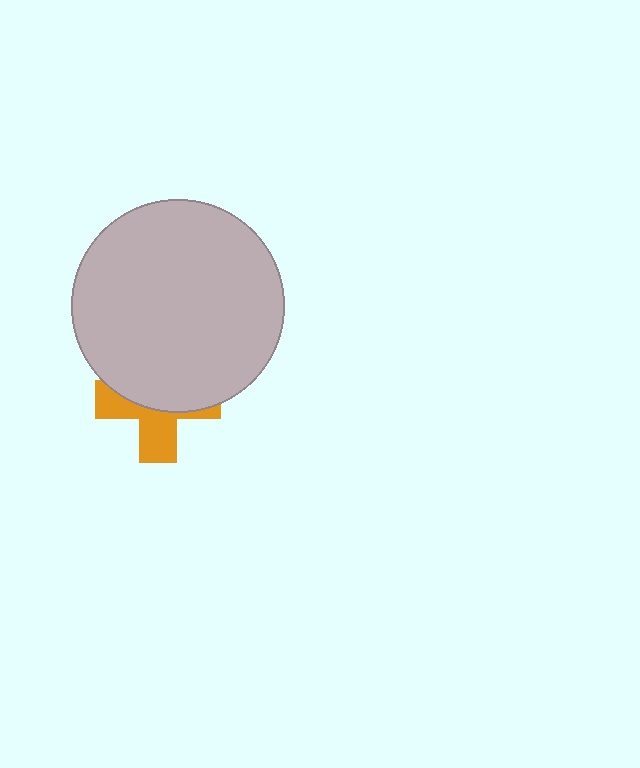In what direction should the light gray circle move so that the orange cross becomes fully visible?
The light gray circle should move up. That is the shortest direction to clear the overlap and leave the orange cross fully visible.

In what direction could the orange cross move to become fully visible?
The orange cross could move down. That would shift it out from behind the light gray circle entirely.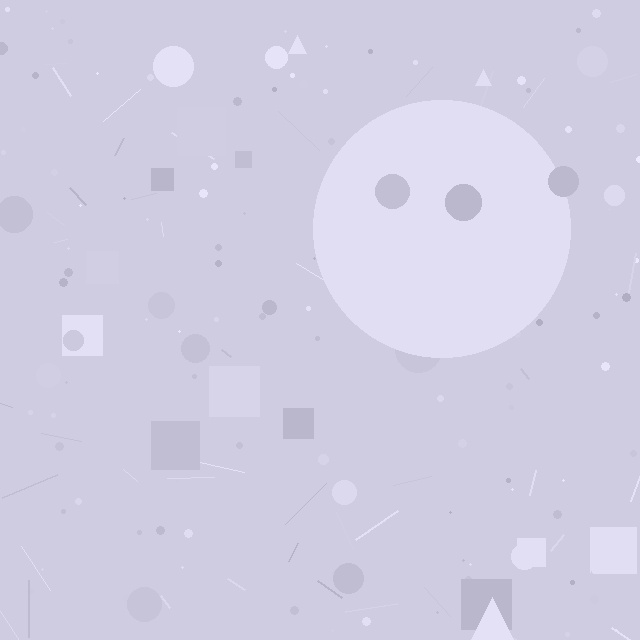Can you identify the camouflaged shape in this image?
The camouflaged shape is a circle.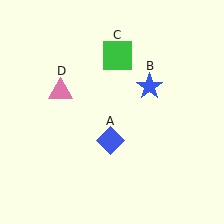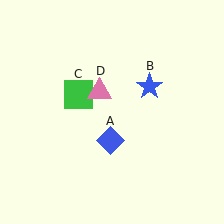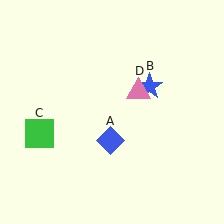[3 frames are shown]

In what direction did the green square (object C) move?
The green square (object C) moved down and to the left.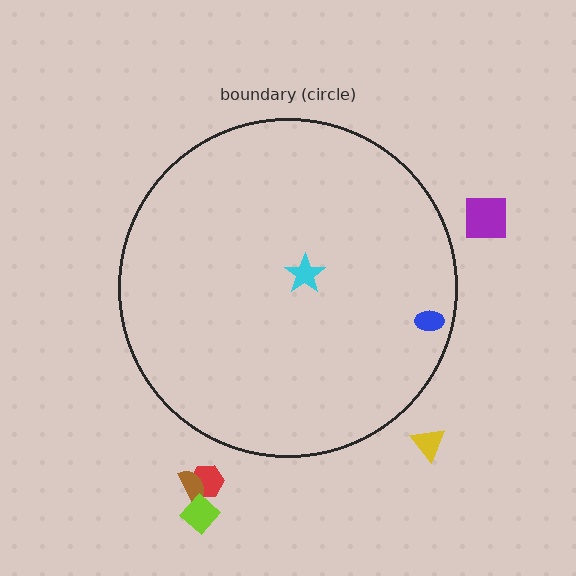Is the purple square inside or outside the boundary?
Outside.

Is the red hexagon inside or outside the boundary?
Outside.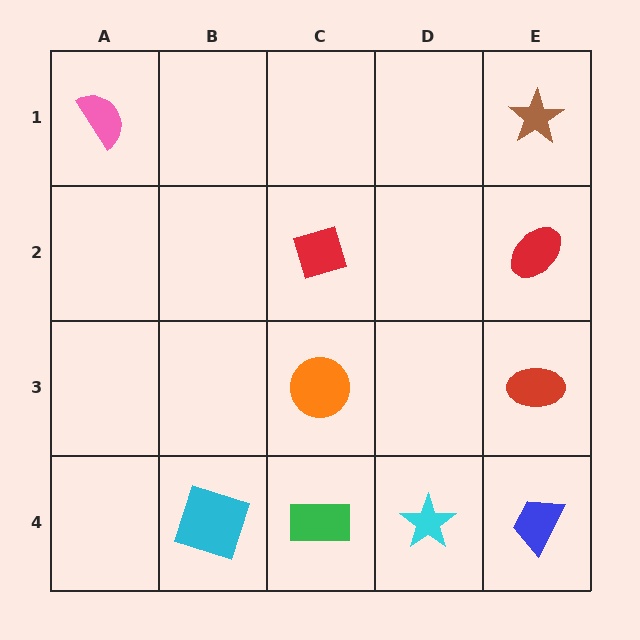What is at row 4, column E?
A blue trapezoid.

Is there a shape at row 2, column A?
No, that cell is empty.